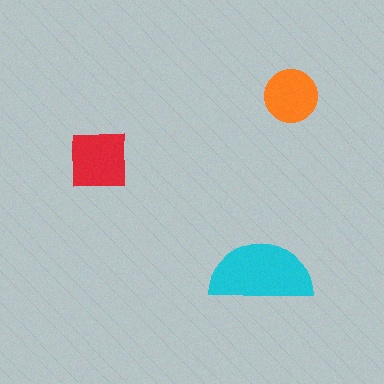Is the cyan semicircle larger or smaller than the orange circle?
Larger.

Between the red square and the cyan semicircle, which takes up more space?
The cyan semicircle.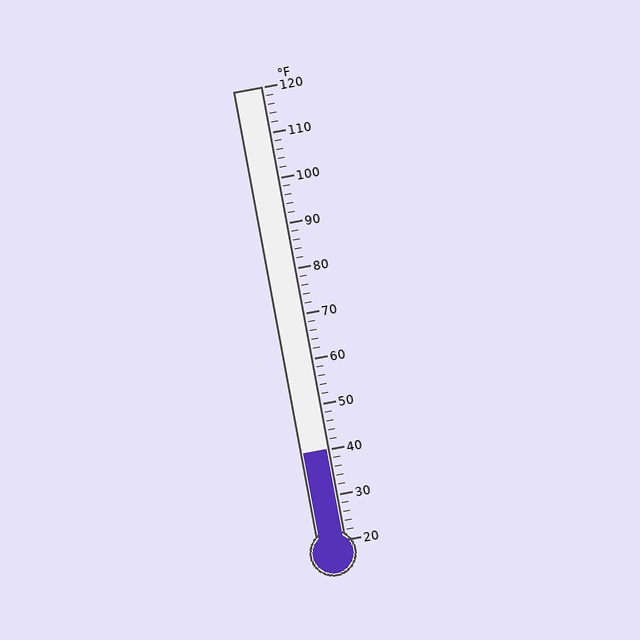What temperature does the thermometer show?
The thermometer shows approximately 40°F.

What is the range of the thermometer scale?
The thermometer scale ranges from 20°F to 120°F.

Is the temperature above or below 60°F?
The temperature is below 60°F.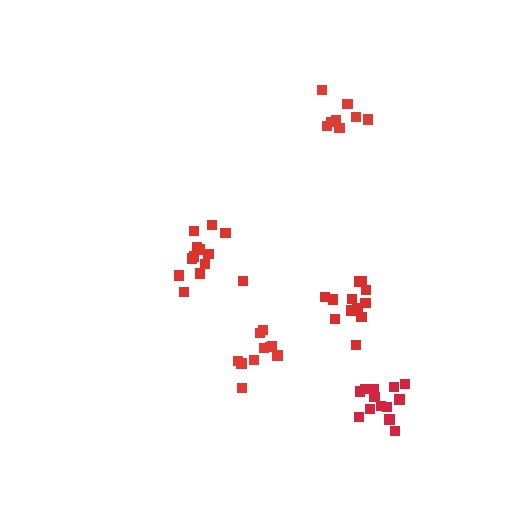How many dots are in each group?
Group 1: 13 dots, Group 2: 10 dots, Group 3: 12 dots, Group 4: 8 dots, Group 5: 13 dots (56 total).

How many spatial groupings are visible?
There are 5 spatial groupings.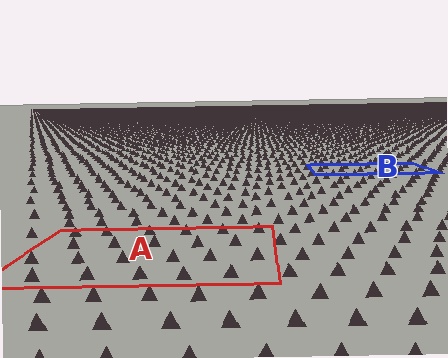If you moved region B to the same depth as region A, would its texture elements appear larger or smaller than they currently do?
They would appear larger. At a closer depth, the same texture elements are projected at a bigger on-screen size.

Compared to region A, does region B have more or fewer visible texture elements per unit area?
Region B has more texture elements per unit area — they are packed more densely because it is farther away.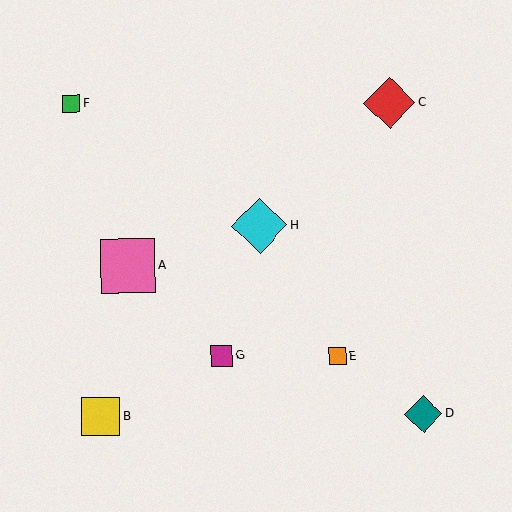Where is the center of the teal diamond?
The center of the teal diamond is at (423, 414).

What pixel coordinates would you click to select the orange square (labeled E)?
Click at (338, 356) to select the orange square E.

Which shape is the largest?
The cyan diamond (labeled H) is the largest.